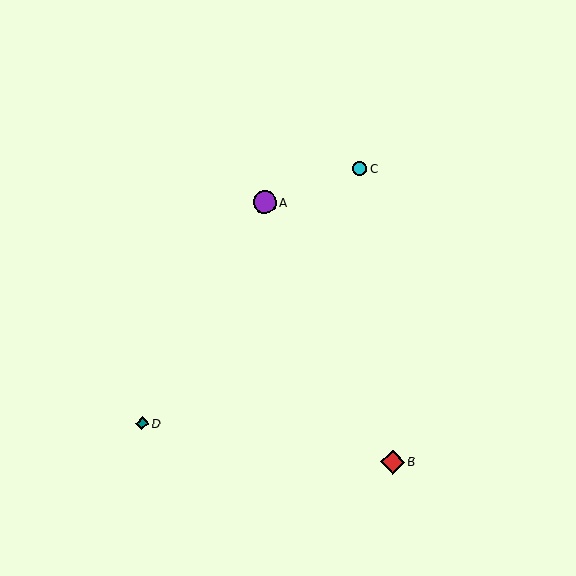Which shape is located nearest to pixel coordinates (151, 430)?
The teal diamond (labeled D) at (142, 424) is nearest to that location.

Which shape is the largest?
The red diamond (labeled B) is the largest.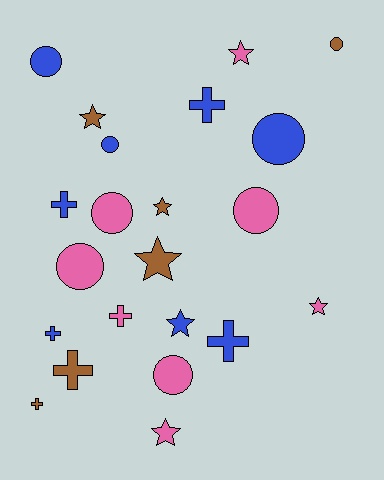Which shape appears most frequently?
Circle, with 8 objects.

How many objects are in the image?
There are 22 objects.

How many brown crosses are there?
There are 2 brown crosses.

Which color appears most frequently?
Blue, with 8 objects.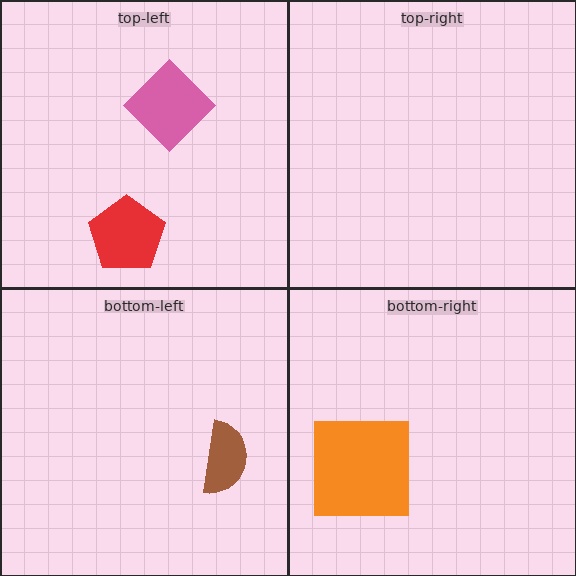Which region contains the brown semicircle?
The bottom-left region.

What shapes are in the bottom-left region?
The brown semicircle.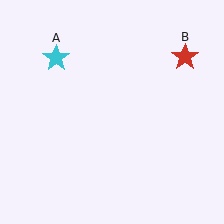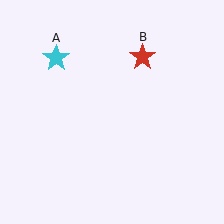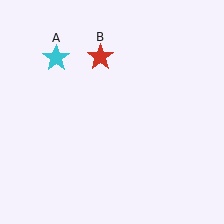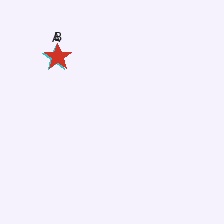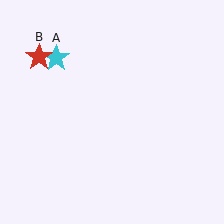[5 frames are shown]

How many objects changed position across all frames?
1 object changed position: red star (object B).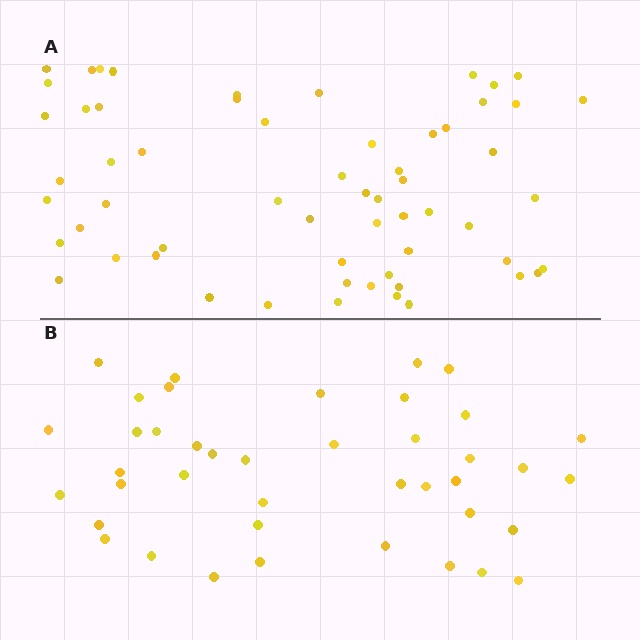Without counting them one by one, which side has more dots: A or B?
Region A (the top region) has more dots.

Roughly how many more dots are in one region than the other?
Region A has approximately 20 more dots than region B.